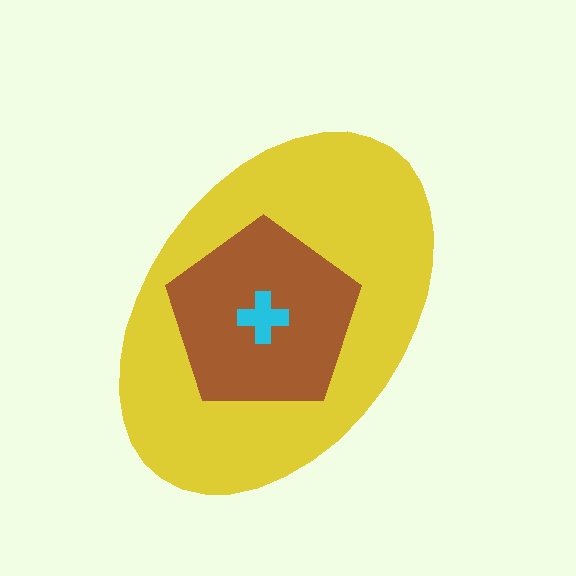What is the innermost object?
The cyan cross.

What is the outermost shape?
The yellow ellipse.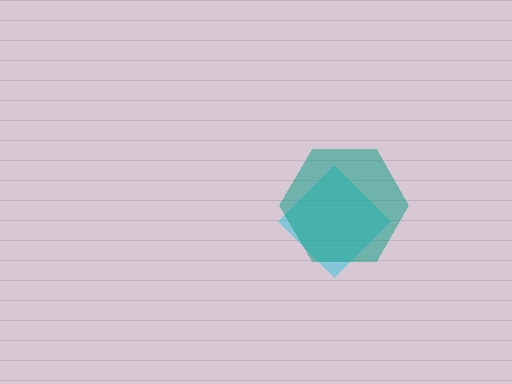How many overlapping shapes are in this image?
There are 2 overlapping shapes in the image.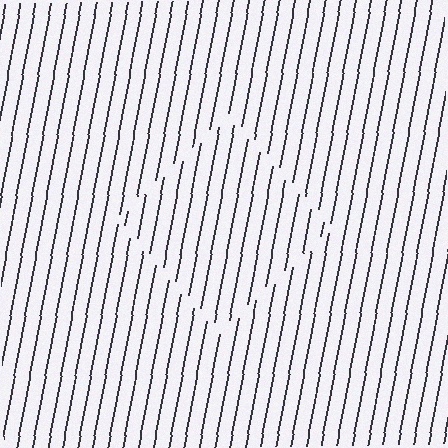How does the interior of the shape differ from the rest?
The interior of the shape contains the same grating, shifted by half a period — the contour is defined by the phase discontinuity where line-ends from the inner and outer gratings abut.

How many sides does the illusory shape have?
4 sides — the line-ends trace a square.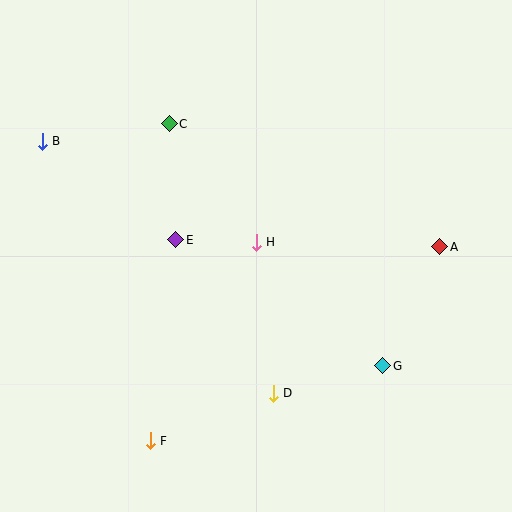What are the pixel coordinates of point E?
Point E is at (176, 240).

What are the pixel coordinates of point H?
Point H is at (256, 242).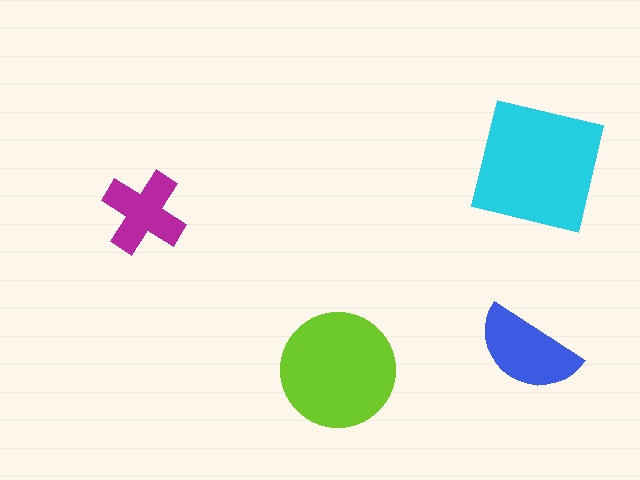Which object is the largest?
The cyan square.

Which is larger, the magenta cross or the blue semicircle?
The blue semicircle.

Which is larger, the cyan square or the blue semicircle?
The cyan square.